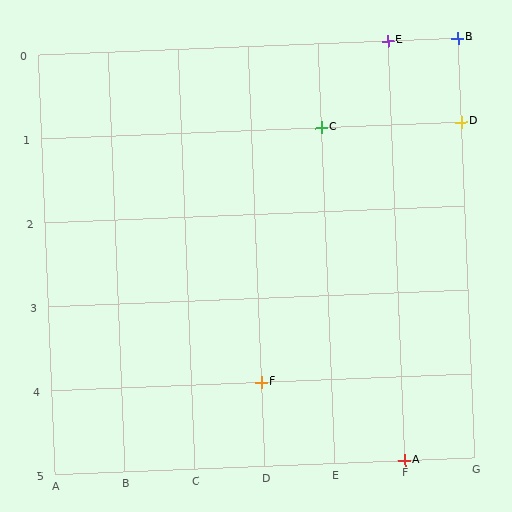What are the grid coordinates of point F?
Point F is at grid coordinates (D, 4).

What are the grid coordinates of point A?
Point A is at grid coordinates (F, 5).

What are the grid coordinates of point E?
Point E is at grid coordinates (F, 0).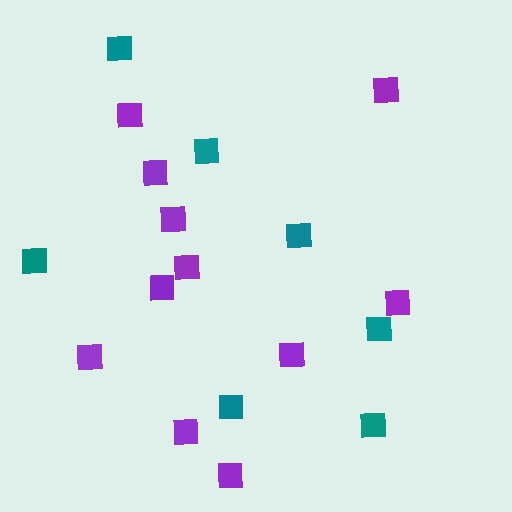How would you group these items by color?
There are 2 groups: one group of purple squares (11) and one group of teal squares (7).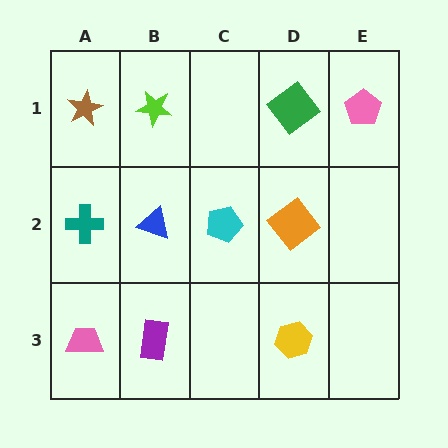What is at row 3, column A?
A pink trapezoid.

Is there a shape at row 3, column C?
No, that cell is empty.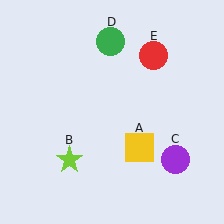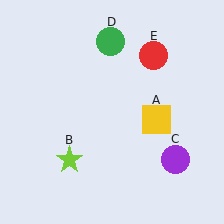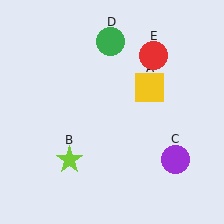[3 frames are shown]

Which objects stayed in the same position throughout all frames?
Lime star (object B) and purple circle (object C) and green circle (object D) and red circle (object E) remained stationary.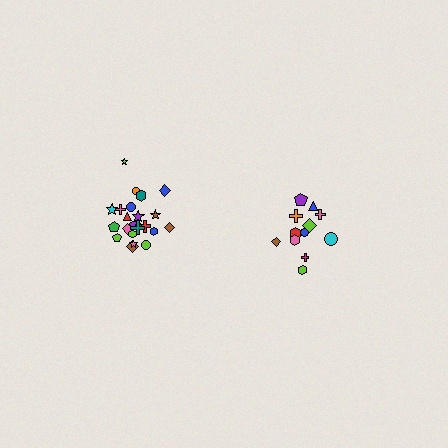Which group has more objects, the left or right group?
The left group.